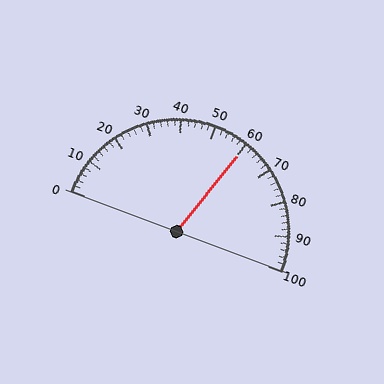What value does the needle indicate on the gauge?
The needle indicates approximately 60.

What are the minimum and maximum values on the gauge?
The gauge ranges from 0 to 100.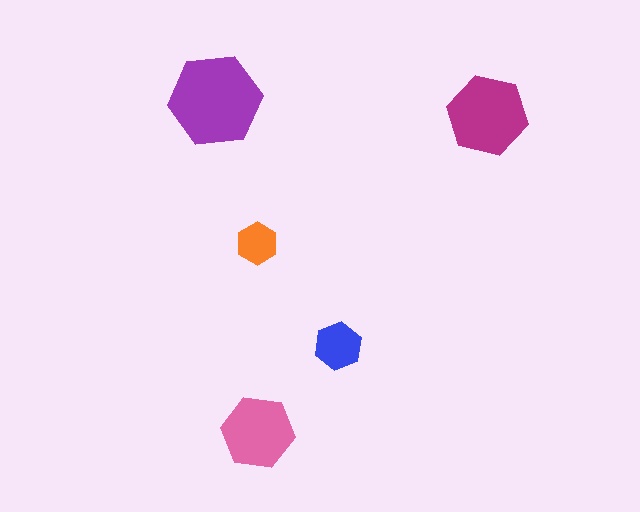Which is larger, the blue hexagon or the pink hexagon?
The pink one.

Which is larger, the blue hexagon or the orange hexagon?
The blue one.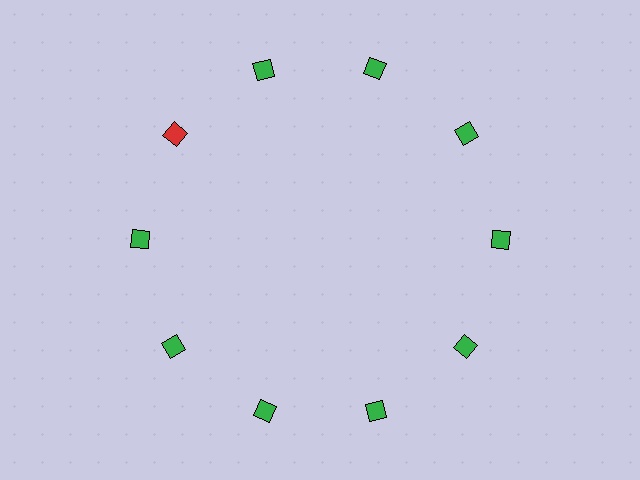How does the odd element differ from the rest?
It has a different color: red instead of green.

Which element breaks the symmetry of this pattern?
The red diamond at roughly the 10 o'clock position breaks the symmetry. All other shapes are green diamonds.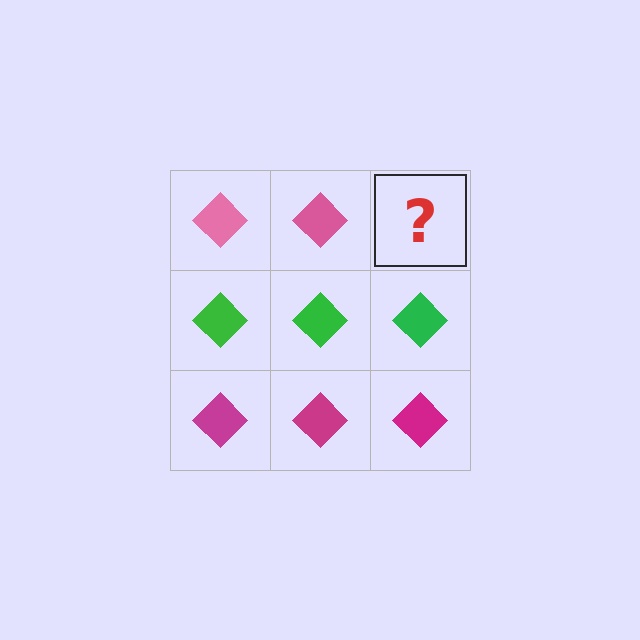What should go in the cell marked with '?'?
The missing cell should contain a pink diamond.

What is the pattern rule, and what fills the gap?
The rule is that each row has a consistent color. The gap should be filled with a pink diamond.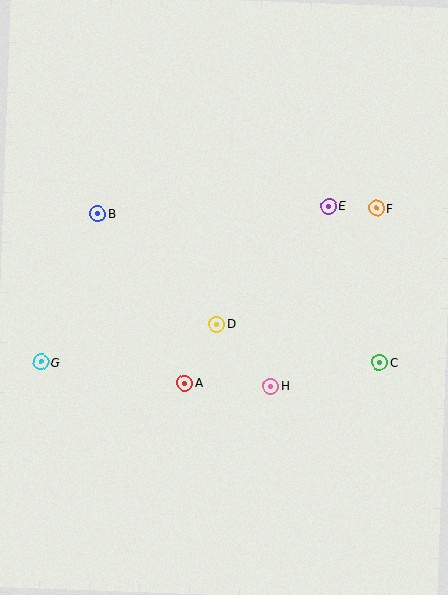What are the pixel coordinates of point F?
Point F is at (377, 208).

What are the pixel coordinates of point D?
Point D is at (217, 324).